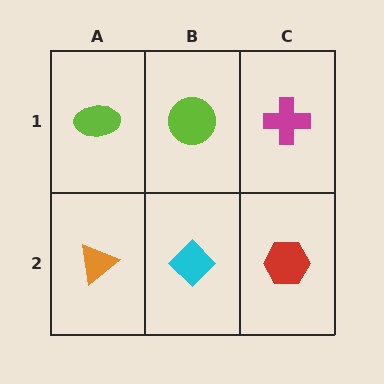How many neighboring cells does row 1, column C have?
2.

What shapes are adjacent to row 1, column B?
A cyan diamond (row 2, column B), a lime ellipse (row 1, column A), a magenta cross (row 1, column C).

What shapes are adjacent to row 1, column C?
A red hexagon (row 2, column C), a lime circle (row 1, column B).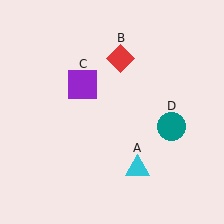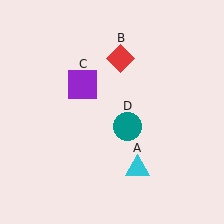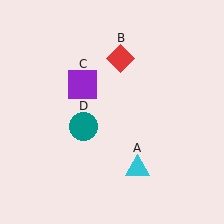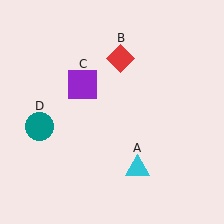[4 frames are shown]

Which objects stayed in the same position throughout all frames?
Cyan triangle (object A) and red diamond (object B) and purple square (object C) remained stationary.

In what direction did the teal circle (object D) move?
The teal circle (object D) moved left.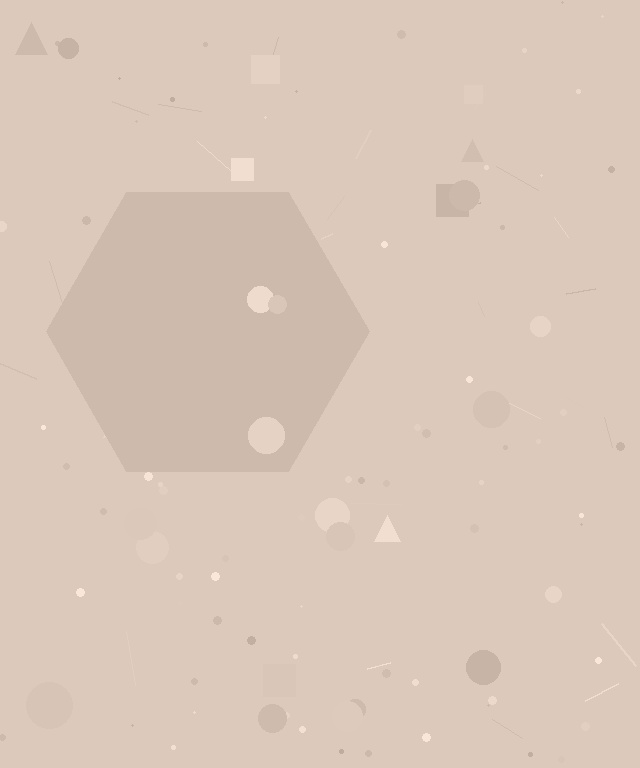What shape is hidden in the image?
A hexagon is hidden in the image.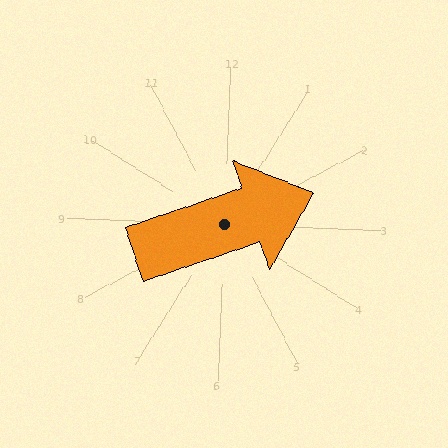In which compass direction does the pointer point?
East.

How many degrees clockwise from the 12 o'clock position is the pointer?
Approximately 69 degrees.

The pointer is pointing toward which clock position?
Roughly 2 o'clock.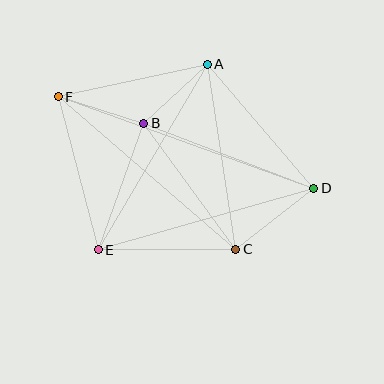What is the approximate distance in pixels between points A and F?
The distance between A and F is approximately 152 pixels.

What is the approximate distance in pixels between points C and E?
The distance between C and E is approximately 138 pixels.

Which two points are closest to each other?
Points A and B are closest to each other.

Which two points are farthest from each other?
Points D and F are farthest from each other.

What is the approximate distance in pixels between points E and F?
The distance between E and F is approximately 158 pixels.